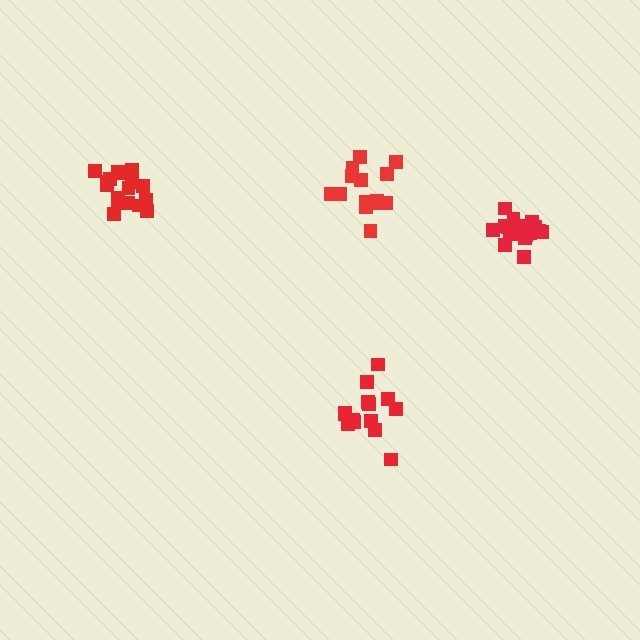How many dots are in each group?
Group 1: 15 dots, Group 2: 18 dots, Group 3: 17 dots, Group 4: 15 dots (65 total).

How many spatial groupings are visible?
There are 4 spatial groupings.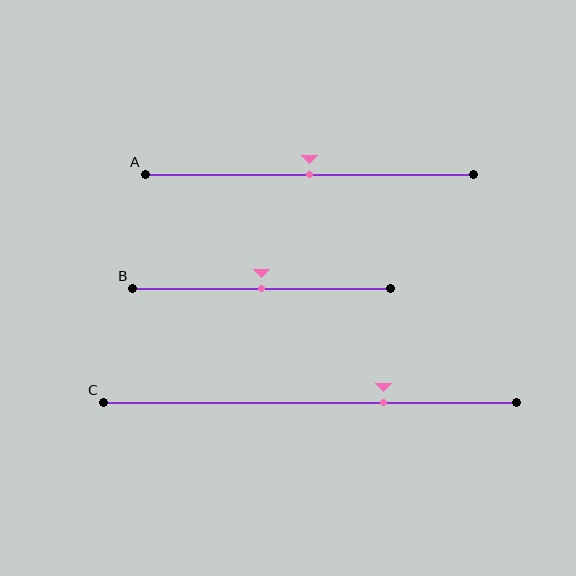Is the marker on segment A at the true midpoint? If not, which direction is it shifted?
Yes, the marker on segment A is at the true midpoint.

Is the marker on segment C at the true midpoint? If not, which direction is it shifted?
No, the marker on segment C is shifted to the right by about 18% of the segment length.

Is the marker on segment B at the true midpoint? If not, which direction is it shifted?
Yes, the marker on segment B is at the true midpoint.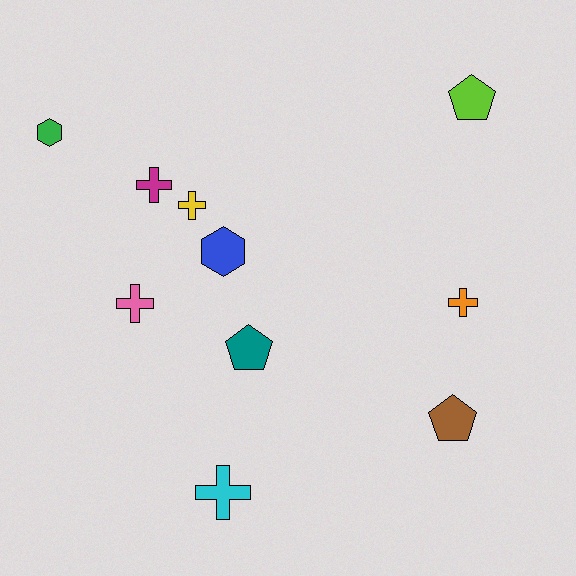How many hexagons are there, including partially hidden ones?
There are 2 hexagons.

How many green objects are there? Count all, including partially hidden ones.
There is 1 green object.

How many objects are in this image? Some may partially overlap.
There are 10 objects.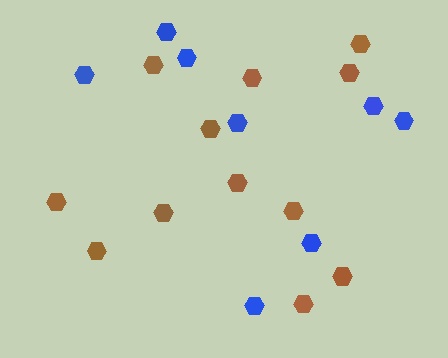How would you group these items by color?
There are 2 groups: one group of blue hexagons (8) and one group of brown hexagons (12).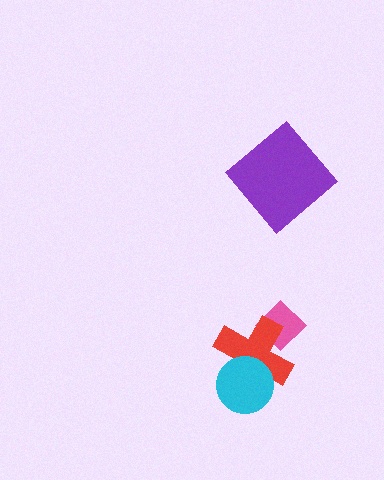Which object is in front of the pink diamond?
The red cross is in front of the pink diamond.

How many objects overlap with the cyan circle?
1 object overlaps with the cyan circle.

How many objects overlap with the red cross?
2 objects overlap with the red cross.